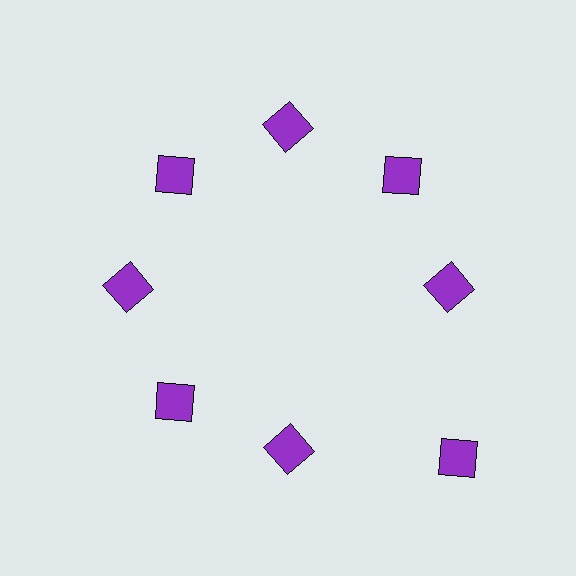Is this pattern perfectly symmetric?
No. The 8 purple squares are arranged in a ring, but one element near the 4 o'clock position is pushed outward from the center, breaking the 8-fold rotational symmetry.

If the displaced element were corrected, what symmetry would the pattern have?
It would have 8-fold rotational symmetry — the pattern would map onto itself every 45 degrees.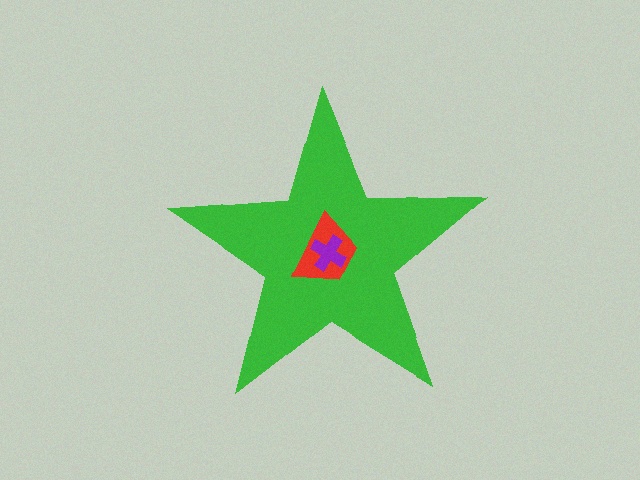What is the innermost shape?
The purple cross.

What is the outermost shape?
The green star.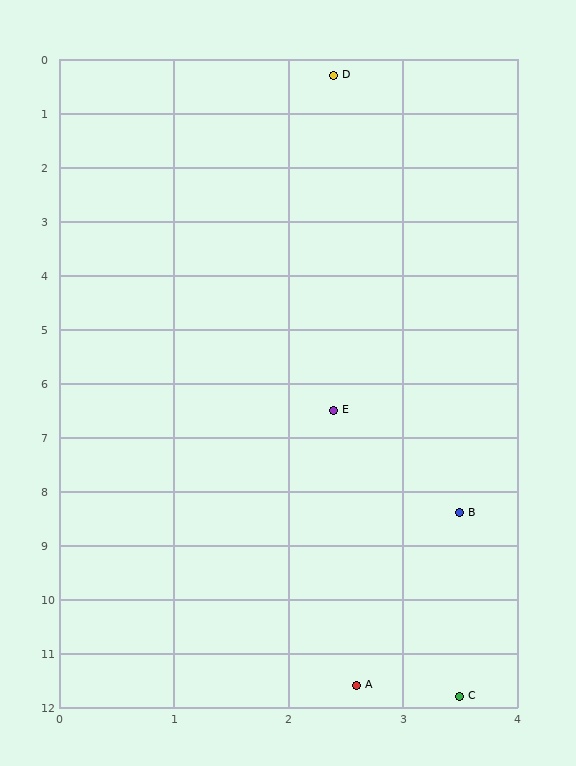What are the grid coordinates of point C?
Point C is at approximately (3.5, 11.8).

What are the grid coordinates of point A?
Point A is at approximately (2.6, 11.6).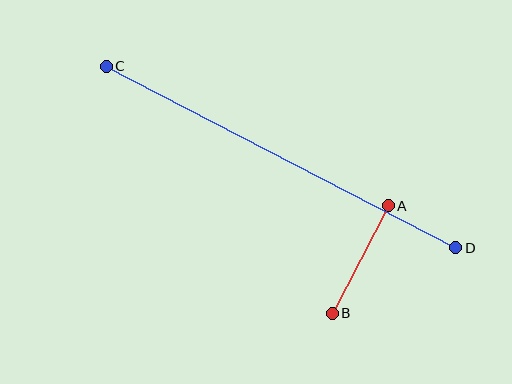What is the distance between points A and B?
The distance is approximately 121 pixels.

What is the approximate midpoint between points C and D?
The midpoint is at approximately (281, 157) pixels.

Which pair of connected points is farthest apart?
Points C and D are farthest apart.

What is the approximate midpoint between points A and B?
The midpoint is at approximately (360, 260) pixels.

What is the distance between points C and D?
The distance is approximately 394 pixels.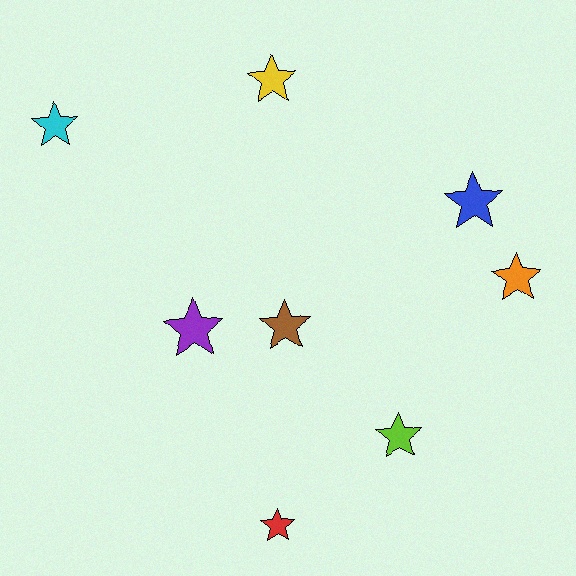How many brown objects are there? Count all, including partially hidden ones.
There is 1 brown object.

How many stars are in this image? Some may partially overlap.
There are 8 stars.